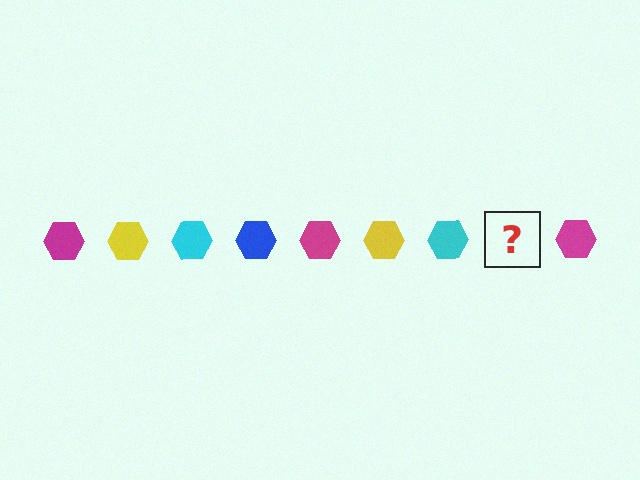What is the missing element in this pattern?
The missing element is a blue hexagon.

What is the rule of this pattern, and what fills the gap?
The rule is that the pattern cycles through magenta, yellow, cyan, blue hexagons. The gap should be filled with a blue hexagon.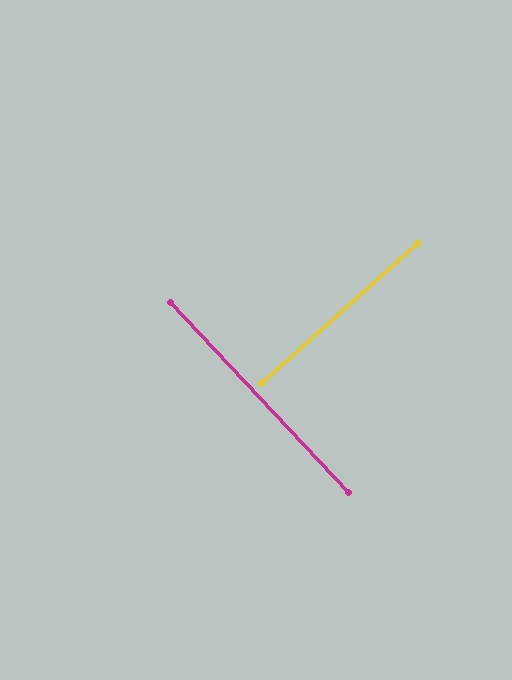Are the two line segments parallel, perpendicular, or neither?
Perpendicular — they meet at approximately 89°.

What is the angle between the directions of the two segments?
Approximately 89 degrees.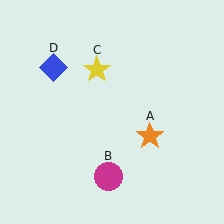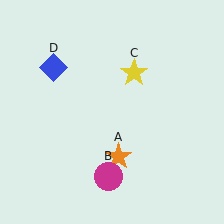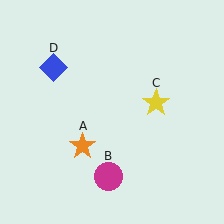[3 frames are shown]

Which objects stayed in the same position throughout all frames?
Magenta circle (object B) and blue diamond (object D) remained stationary.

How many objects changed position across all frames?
2 objects changed position: orange star (object A), yellow star (object C).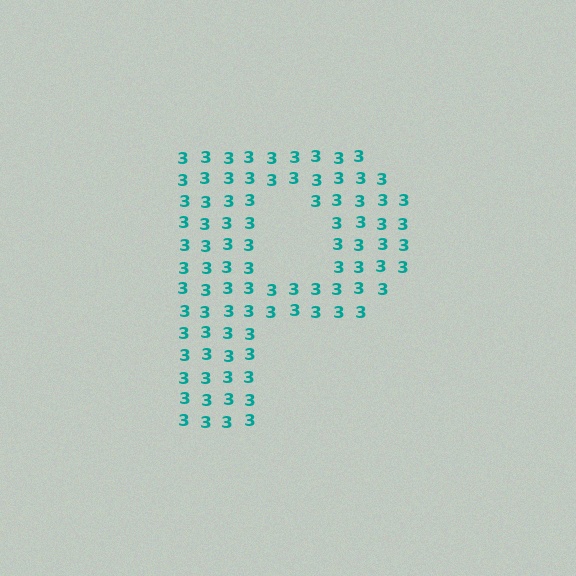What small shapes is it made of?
It is made of small digit 3's.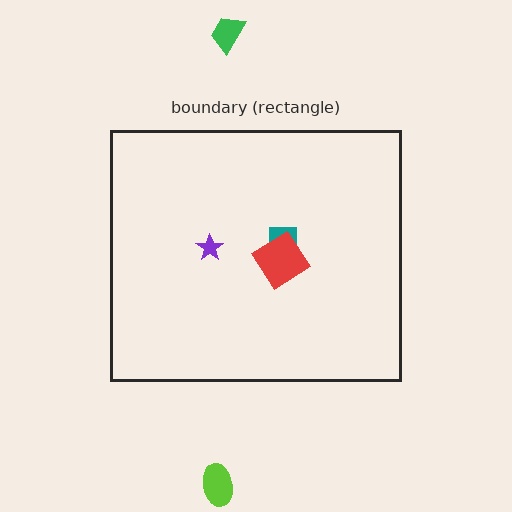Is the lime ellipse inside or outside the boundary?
Outside.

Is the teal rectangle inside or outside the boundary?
Inside.